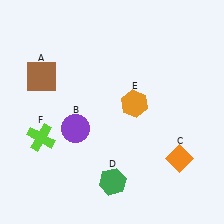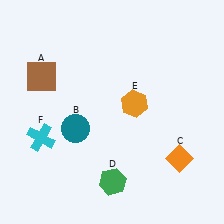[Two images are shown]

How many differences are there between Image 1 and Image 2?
There are 2 differences between the two images.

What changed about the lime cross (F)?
In Image 1, F is lime. In Image 2, it changed to cyan.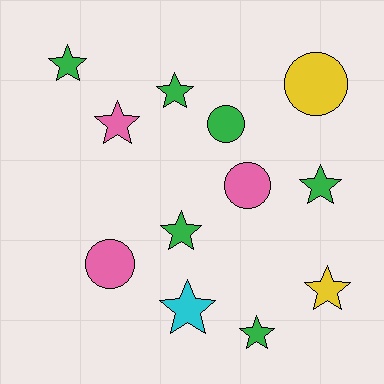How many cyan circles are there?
There are no cyan circles.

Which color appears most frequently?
Green, with 6 objects.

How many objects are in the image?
There are 12 objects.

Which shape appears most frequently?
Star, with 8 objects.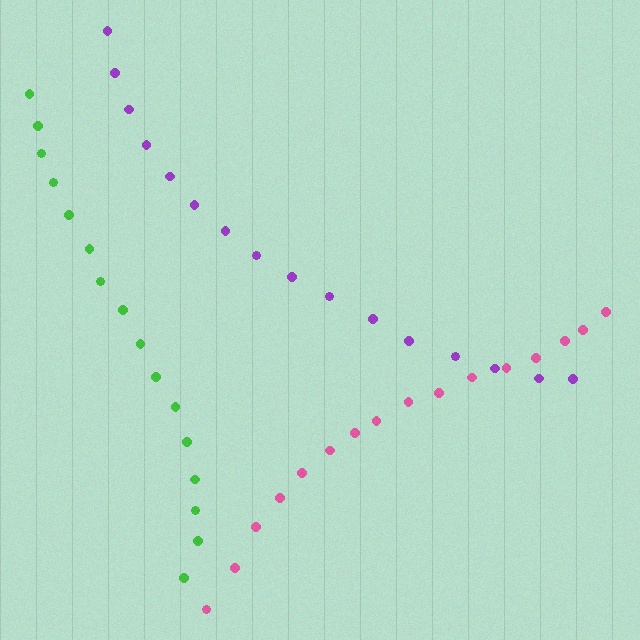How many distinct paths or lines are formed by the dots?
There are 3 distinct paths.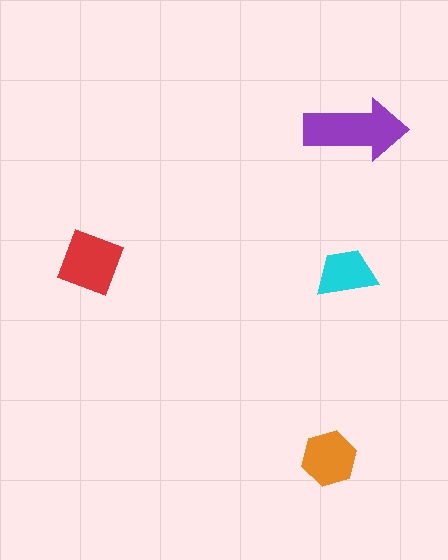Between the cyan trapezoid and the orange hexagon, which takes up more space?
The orange hexagon.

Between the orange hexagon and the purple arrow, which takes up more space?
The purple arrow.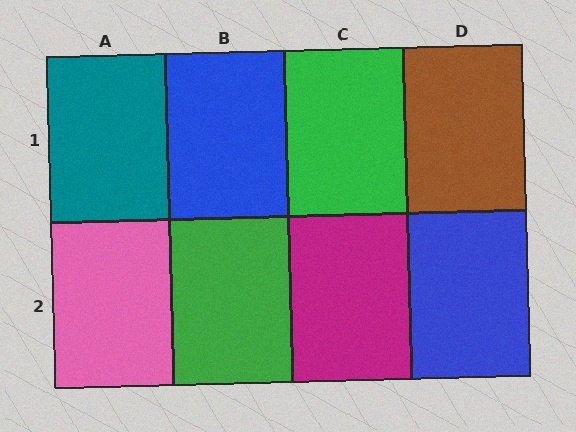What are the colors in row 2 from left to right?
Pink, green, magenta, blue.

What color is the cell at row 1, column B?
Blue.